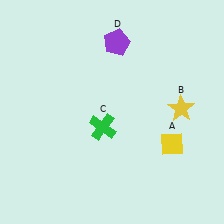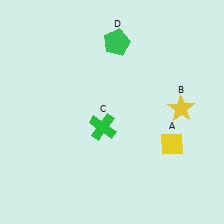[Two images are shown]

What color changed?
The pentagon (D) changed from purple in Image 1 to green in Image 2.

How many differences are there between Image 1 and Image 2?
There is 1 difference between the two images.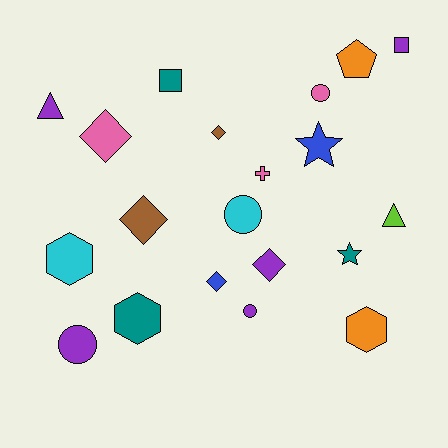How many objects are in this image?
There are 20 objects.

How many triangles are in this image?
There are 2 triangles.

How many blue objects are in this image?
There are 2 blue objects.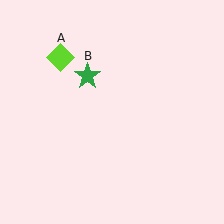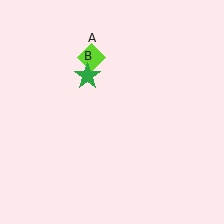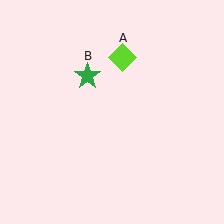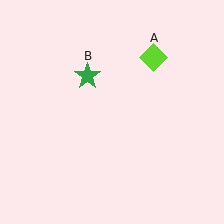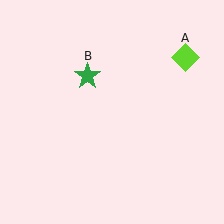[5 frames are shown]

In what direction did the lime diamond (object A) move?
The lime diamond (object A) moved right.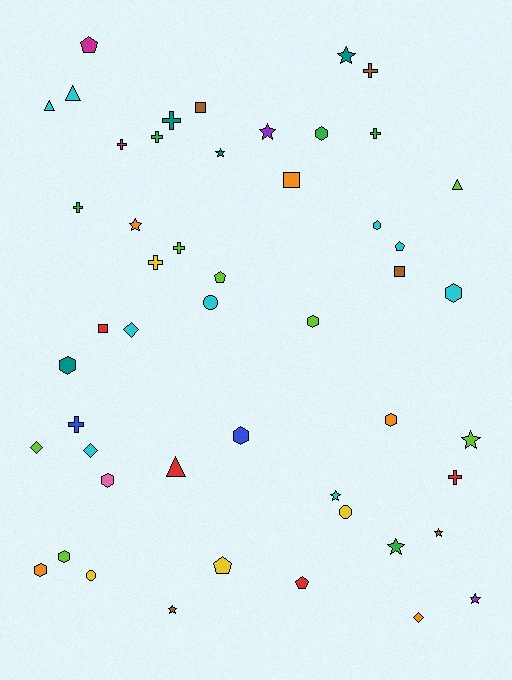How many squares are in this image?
There are 4 squares.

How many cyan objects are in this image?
There are 9 cyan objects.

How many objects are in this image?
There are 50 objects.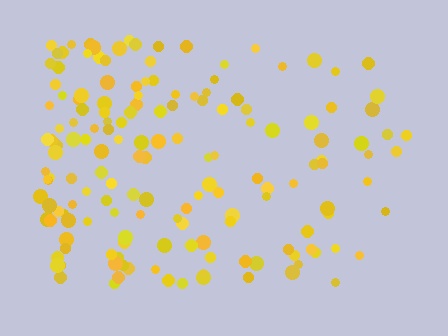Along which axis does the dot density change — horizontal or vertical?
Horizontal.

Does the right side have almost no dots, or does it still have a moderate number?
Still a moderate number, just noticeably fewer than the left.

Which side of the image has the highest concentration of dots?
The left.